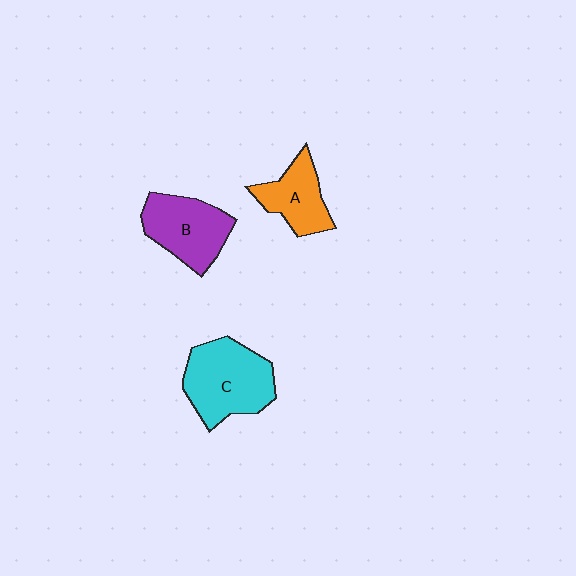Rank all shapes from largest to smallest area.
From largest to smallest: C (cyan), B (purple), A (orange).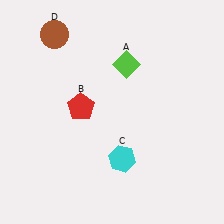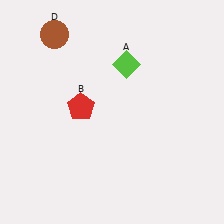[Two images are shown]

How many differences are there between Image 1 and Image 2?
There is 1 difference between the two images.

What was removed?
The cyan hexagon (C) was removed in Image 2.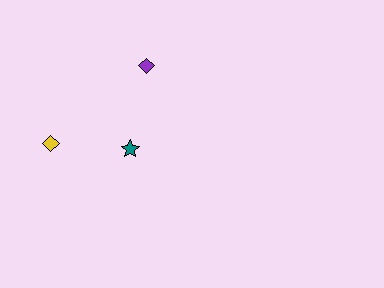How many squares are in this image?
There are no squares.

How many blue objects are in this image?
There are no blue objects.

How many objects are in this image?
There are 3 objects.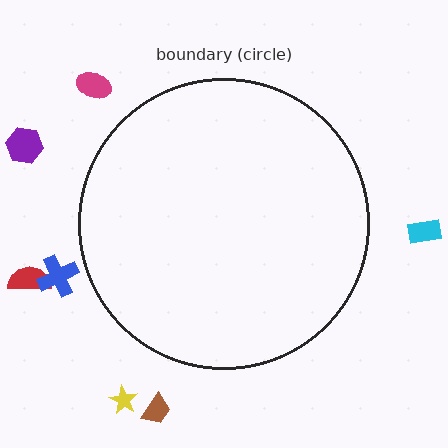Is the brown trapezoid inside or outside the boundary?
Outside.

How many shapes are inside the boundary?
0 inside, 7 outside.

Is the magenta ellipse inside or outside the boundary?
Outside.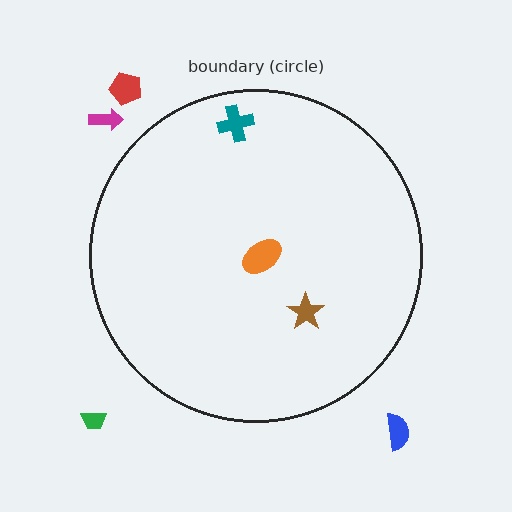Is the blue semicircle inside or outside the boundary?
Outside.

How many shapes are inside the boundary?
3 inside, 4 outside.